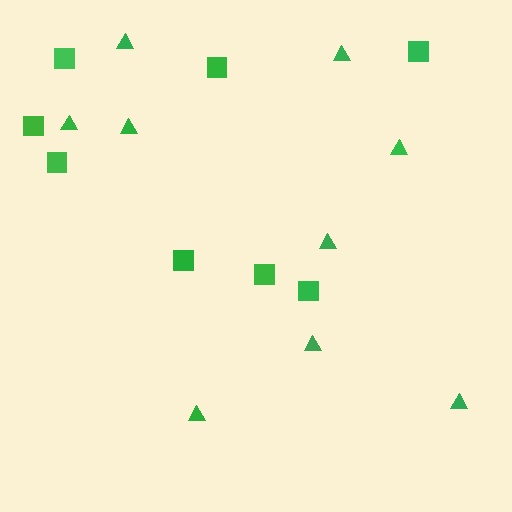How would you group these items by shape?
There are 2 groups: one group of triangles (9) and one group of squares (8).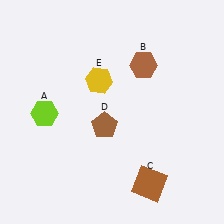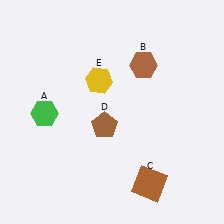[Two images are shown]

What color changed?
The hexagon (A) changed from lime in Image 1 to green in Image 2.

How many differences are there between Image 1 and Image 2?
There is 1 difference between the two images.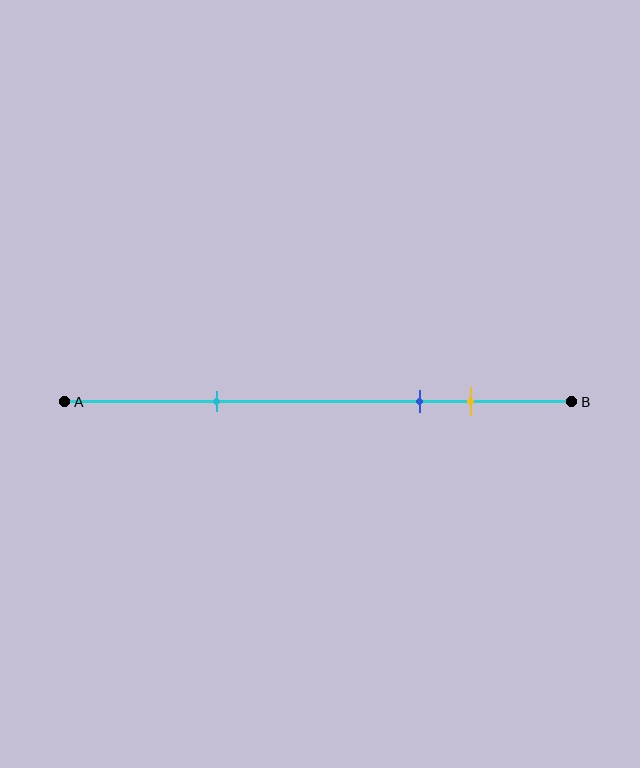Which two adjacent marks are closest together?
The blue and yellow marks are the closest adjacent pair.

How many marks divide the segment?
There are 3 marks dividing the segment.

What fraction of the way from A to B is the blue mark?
The blue mark is approximately 70% (0.7) of the way from A to B.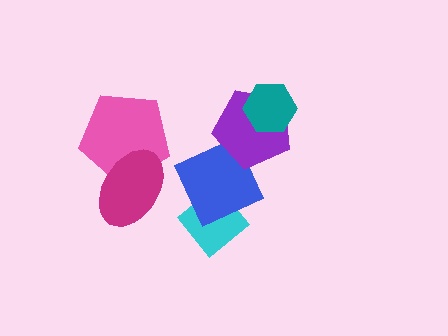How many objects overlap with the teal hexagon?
1 object overlaps with the teal hexagon.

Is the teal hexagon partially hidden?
No, no other shape covers it.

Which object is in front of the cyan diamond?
The blue square is in front of the cyan diamond.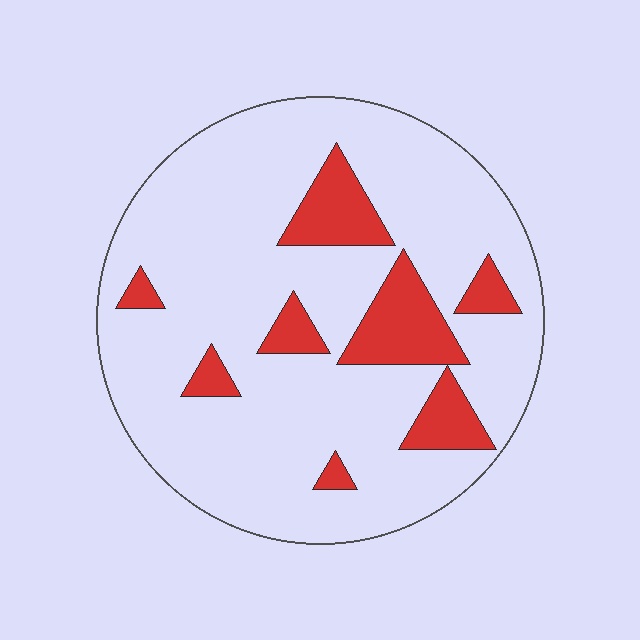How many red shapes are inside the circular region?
8.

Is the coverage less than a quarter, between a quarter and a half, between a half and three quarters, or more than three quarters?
Less than a quarter.